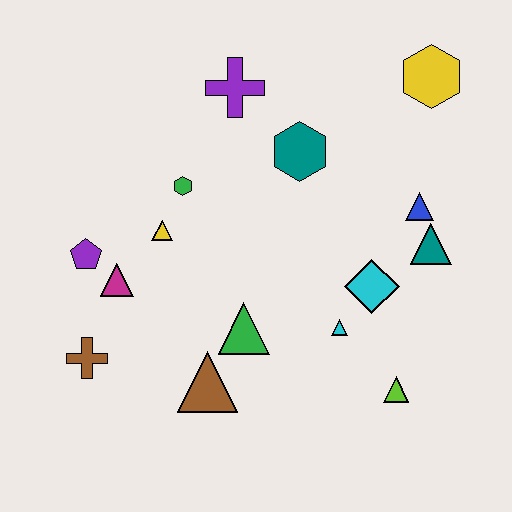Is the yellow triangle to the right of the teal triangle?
No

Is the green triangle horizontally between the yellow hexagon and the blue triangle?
No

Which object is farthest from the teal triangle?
The brown cross is farthest from the teal triangle.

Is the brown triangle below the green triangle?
Yes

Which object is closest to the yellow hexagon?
The blue triangle is closest to the yellow hexagon.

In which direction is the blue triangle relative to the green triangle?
The blue triangle is to the right of the green triangle.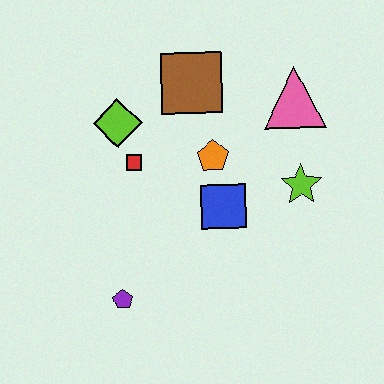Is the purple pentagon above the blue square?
No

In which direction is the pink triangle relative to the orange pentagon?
The pink triangle is to the right of the orange pentagon.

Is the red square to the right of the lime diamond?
Yes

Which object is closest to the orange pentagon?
The blue square is closest to the orange pentagon.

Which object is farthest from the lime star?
The purple pentagon is farthest from the lime star.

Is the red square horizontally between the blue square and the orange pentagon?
No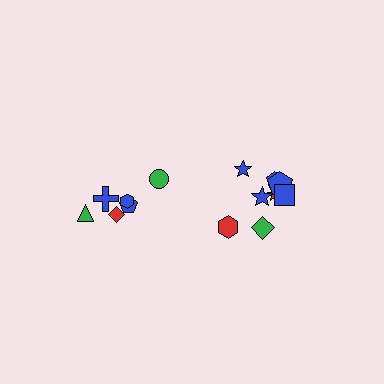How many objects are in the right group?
There are 8 objects.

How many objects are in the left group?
There are 6 objects.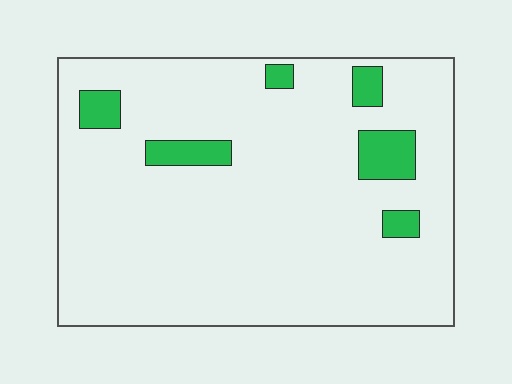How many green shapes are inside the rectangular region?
6.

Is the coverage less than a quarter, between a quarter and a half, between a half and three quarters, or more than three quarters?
Less than a quarter.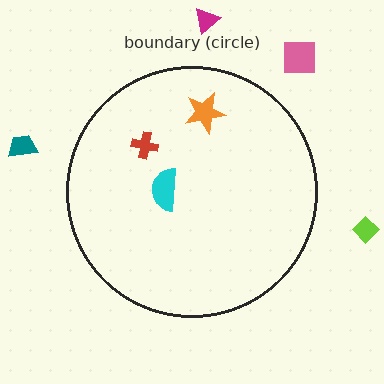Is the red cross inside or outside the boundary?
Inside.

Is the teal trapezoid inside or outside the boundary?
Outside.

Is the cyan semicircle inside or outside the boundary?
Inside.